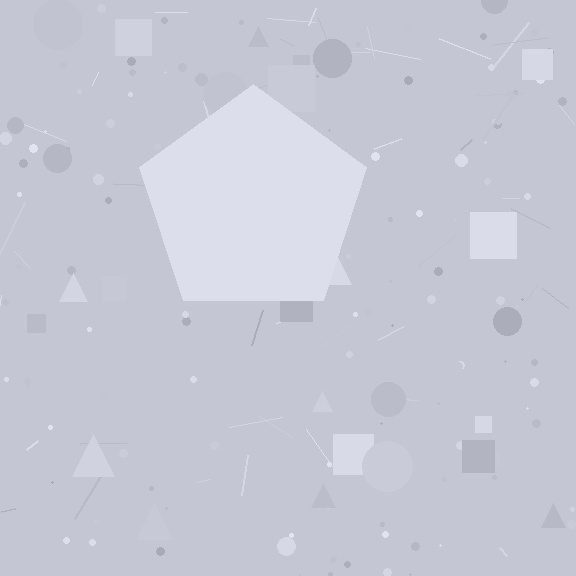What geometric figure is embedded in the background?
A pentagon is embedded in the background.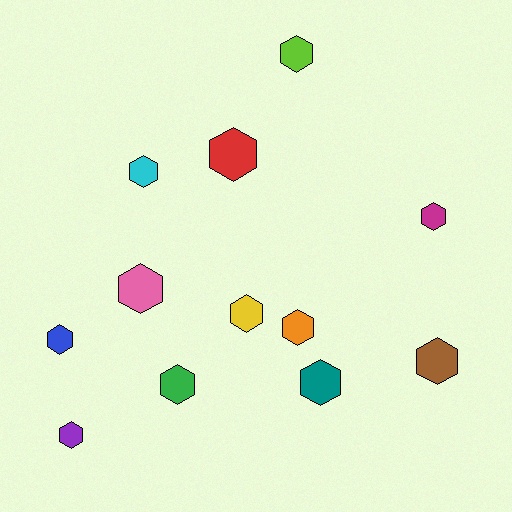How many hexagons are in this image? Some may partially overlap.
There are 12 hexagons.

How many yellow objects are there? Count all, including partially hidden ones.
There is 1 yellow object.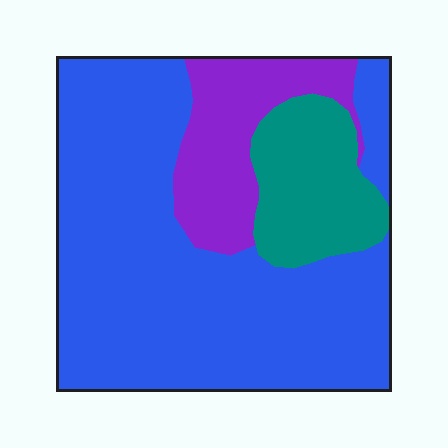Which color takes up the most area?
Blue, at roughly 65%.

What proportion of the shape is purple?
Purple takes up about one sixth (1/6) of the shape.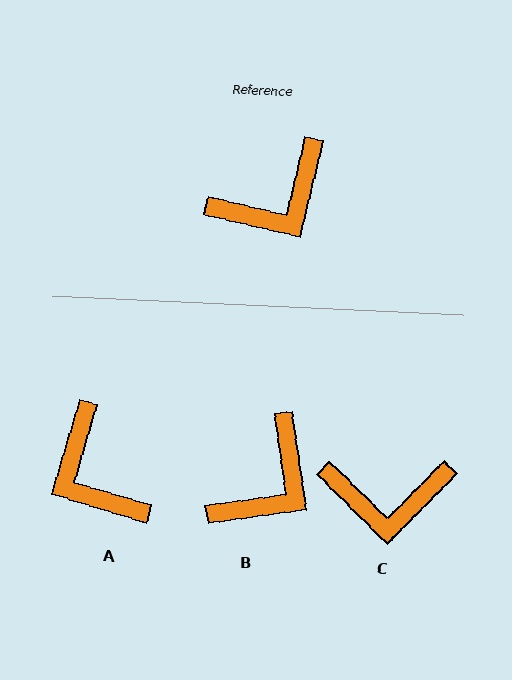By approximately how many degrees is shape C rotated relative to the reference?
Approximately 32 degrees clockwise.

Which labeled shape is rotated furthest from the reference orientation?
A, about 93 degrees away.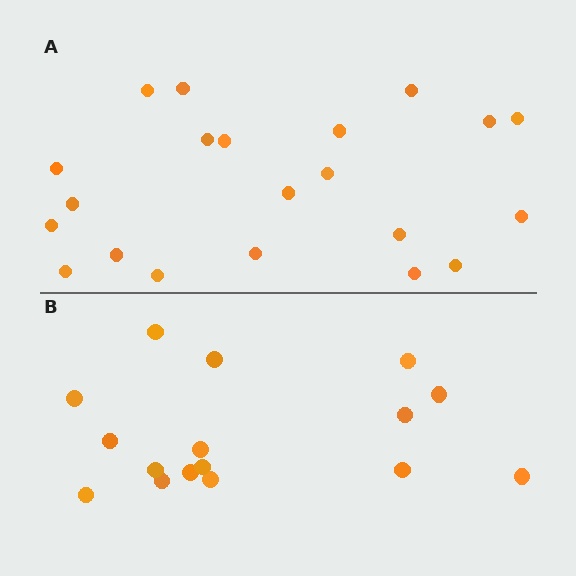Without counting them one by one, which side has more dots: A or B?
Region A (the top region) has more dots.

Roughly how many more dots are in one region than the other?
Region A has about 5 more dots than region B.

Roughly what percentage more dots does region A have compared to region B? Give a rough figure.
About 30% more.